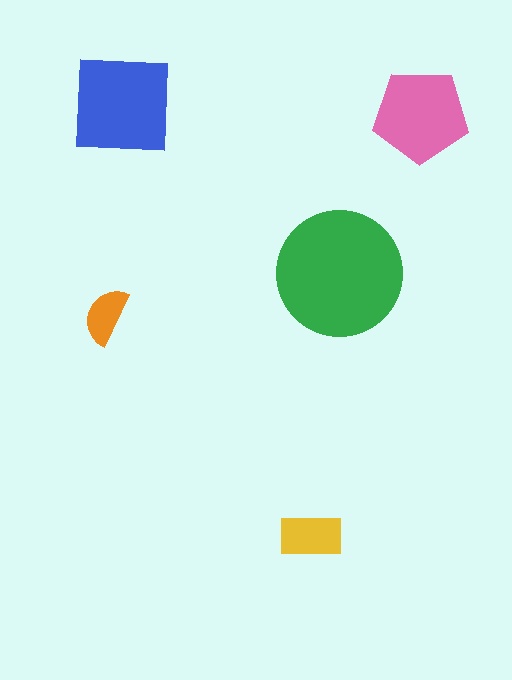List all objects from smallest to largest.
The orange semicircle, the yellow rectangle, the pink pentagon, the blue square, the green circle.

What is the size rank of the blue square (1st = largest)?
2nd.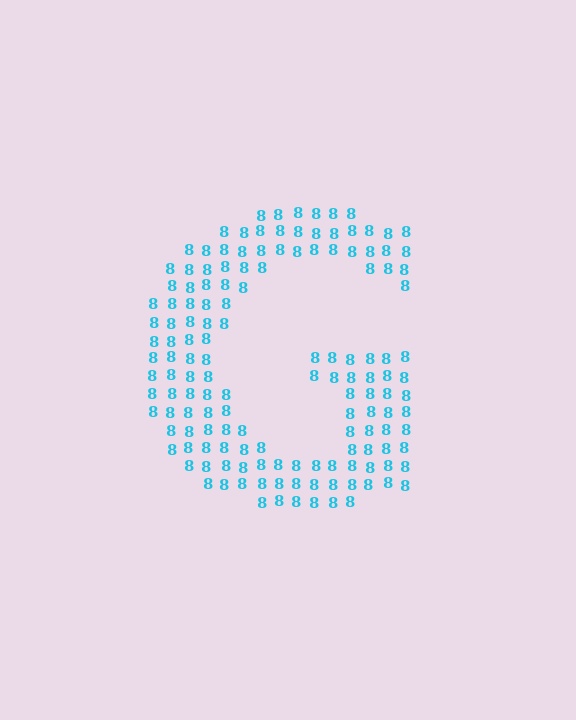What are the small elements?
The small elements are digit 8's.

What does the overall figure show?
The overall figure shows the letter G.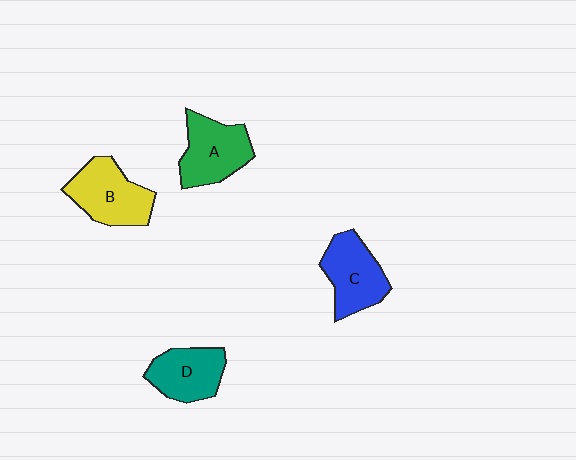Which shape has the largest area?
Shape B (yellow).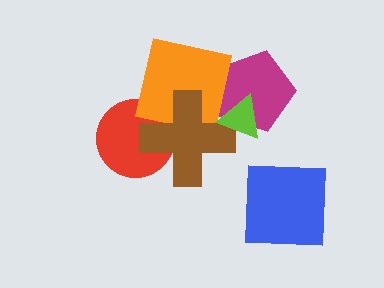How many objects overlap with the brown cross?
4 objects overlap with the brown cross.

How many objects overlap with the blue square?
0 objects overlap with the blue square.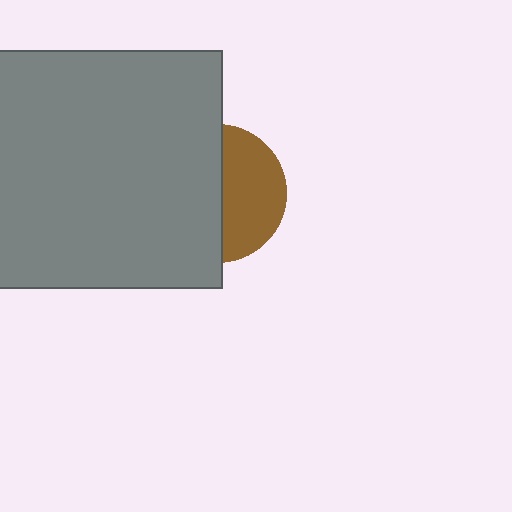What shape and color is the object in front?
The object in front is a gray rectangle.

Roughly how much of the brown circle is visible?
A small part of it is visible (roughly 44%).